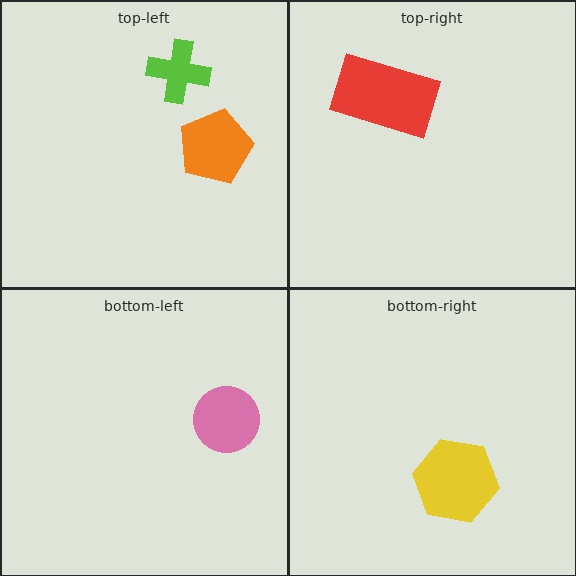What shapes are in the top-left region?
The lime cross, the orange pentagon.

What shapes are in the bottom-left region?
The pink circle.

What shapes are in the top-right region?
The red rectangle.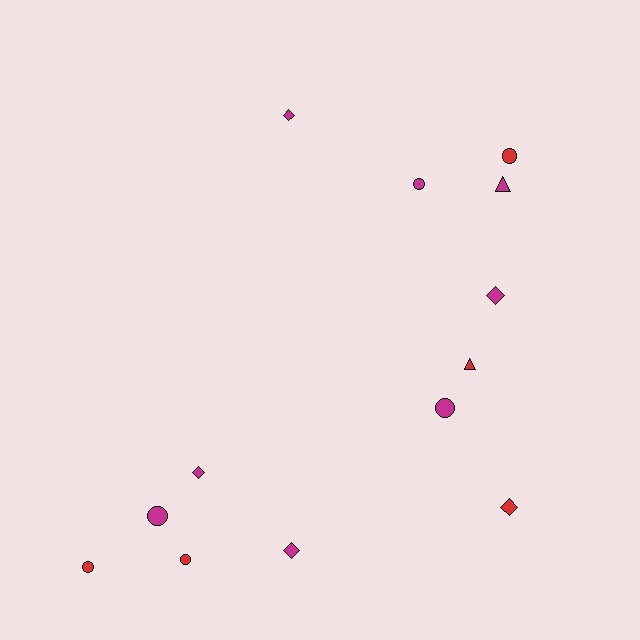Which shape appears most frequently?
Circle, with 6 objects.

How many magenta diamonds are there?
There are 4 magenta diamonds.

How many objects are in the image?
There are 13 objects.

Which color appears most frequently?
Magenta, with 8 objects.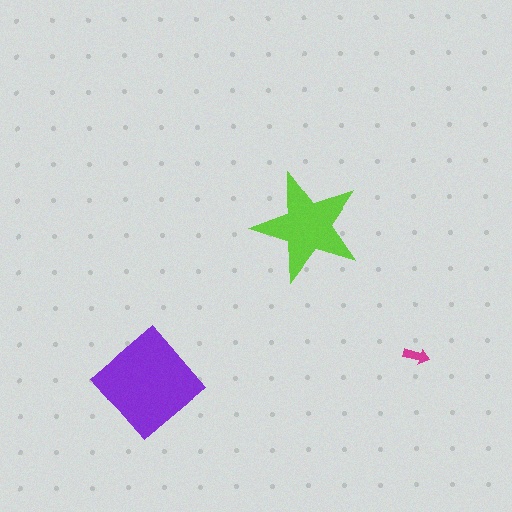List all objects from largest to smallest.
The purple diamond, the lime star, the magenta arrow.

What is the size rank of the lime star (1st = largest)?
2nd.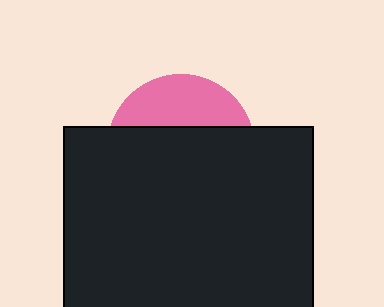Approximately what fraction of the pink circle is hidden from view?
Roughly 69% of the pink circle is hidden behind the black rectangle.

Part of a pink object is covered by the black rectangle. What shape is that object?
It is a circle.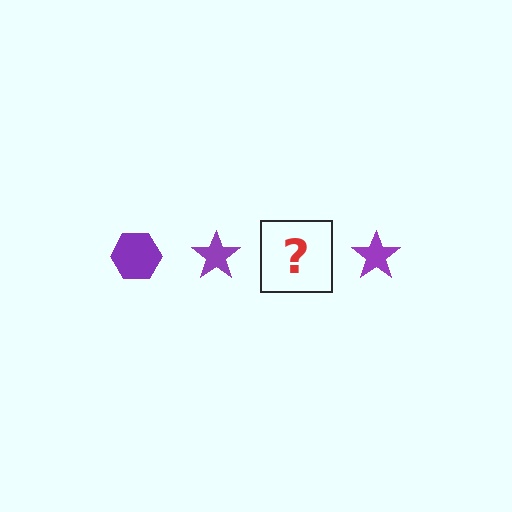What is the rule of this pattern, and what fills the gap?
The rule is that the pattern cycles through hexagon, star shapes in purple. The gap should be filled with a purple hexagon.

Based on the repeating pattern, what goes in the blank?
The blank should be a purple hexagon.